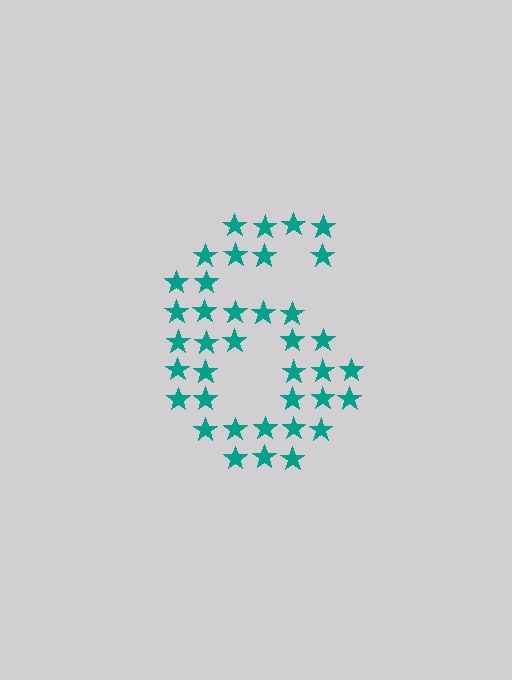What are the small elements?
The small elements are stars.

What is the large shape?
The large shape is the digit 6.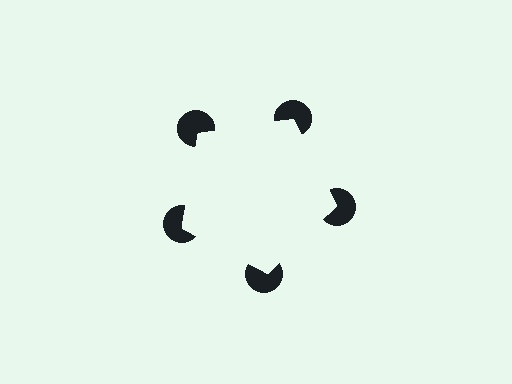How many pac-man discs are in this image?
There are 5 — one at each vertex of the illusory pentagon.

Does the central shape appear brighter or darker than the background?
It typically appears slightly brighter than the background, even though no actual brightness change is drawn.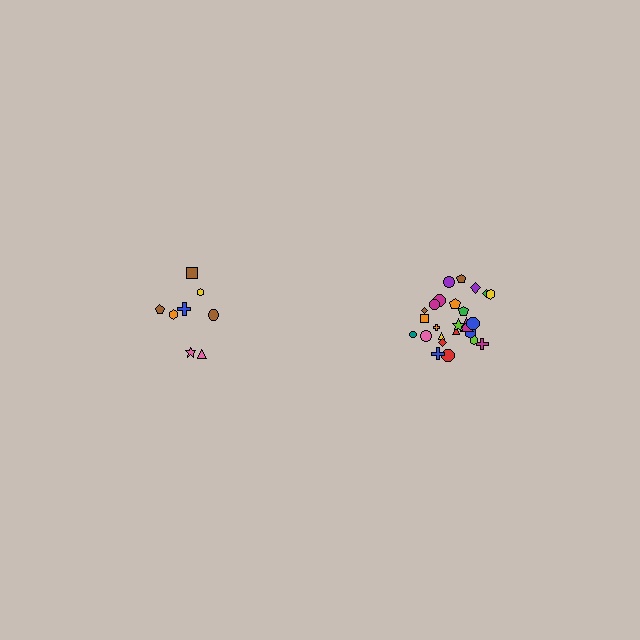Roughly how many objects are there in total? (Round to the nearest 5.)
Roughly 35 objects in total.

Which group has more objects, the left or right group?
The right group.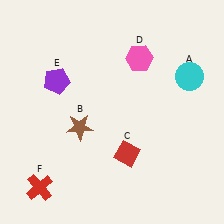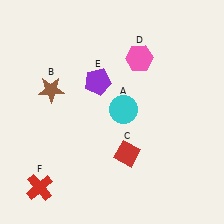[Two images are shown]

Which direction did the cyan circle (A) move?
The cyan circle (A) moved left.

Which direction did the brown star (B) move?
The brown star (B) moved up.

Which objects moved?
The objects that moved are: the cyan circle (A), the brown star (B), the purple pentagon (E).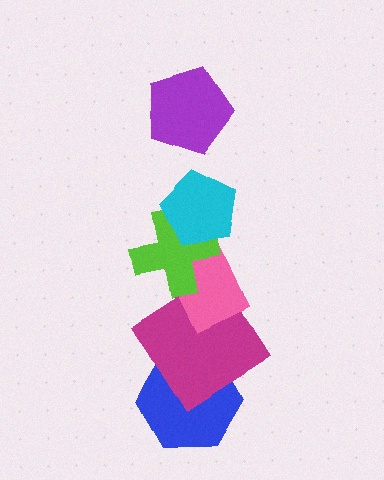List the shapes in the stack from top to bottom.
From top to bottom: the purple pentagon, the cyan pentagon, the lime cross, the pink rectangle, the magenta diamond, the blue hexagon.